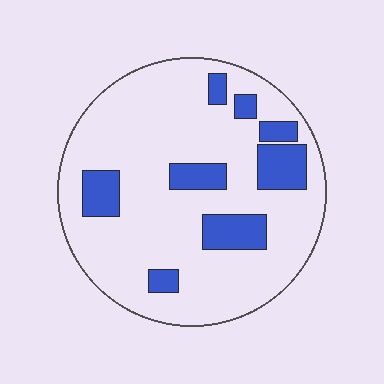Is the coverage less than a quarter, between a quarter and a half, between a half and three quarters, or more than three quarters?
Less than a quarter.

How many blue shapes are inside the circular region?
8.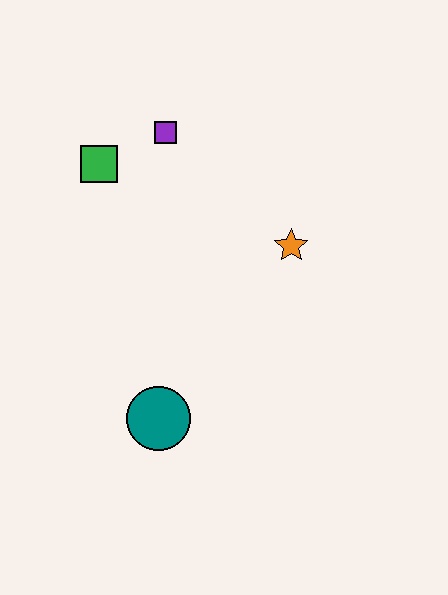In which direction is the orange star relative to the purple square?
The orange star is to the right of the purple square.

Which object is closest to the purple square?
The green square is closest to the purple square.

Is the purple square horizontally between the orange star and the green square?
Yes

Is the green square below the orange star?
No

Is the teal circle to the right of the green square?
Yes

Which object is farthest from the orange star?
The teal circle is farthest from the orange star.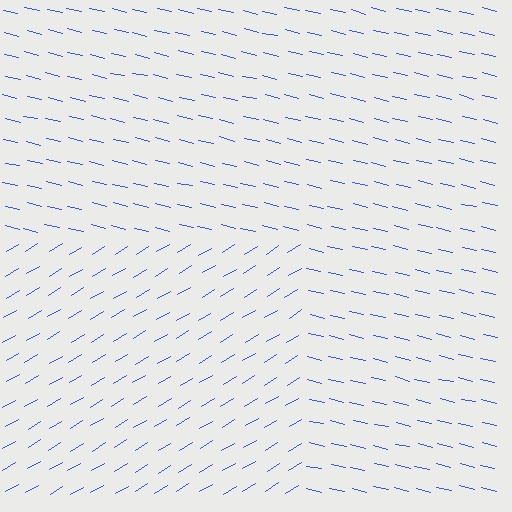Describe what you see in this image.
The image is filled with small blue line segments. A rectangle region in the image has lines oriented differently from the surrounding lines, creating a visible texture boundary.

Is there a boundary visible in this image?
Yes, there is a texture boundary formed by a change in line orientation.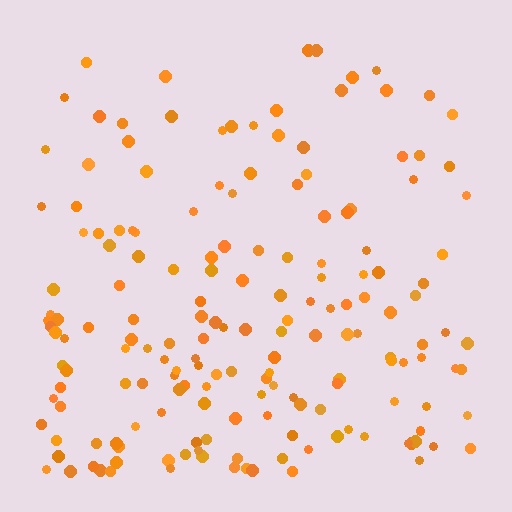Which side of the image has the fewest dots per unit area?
The top.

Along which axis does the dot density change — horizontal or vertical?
Vertical.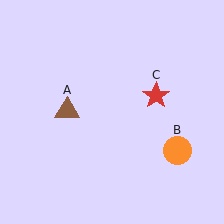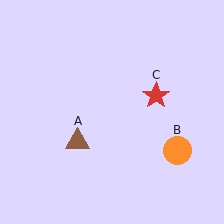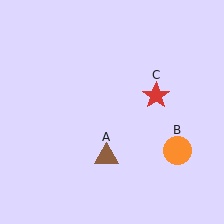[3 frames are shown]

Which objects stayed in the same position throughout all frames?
Orange circle (object B) and red star (object C) remained stationary.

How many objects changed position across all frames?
1 object changed position: brown triangle (object A).